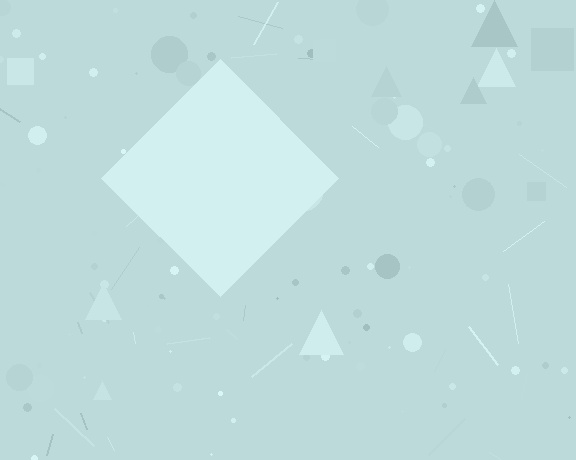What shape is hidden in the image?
A diamond is hidden in the image.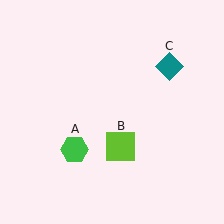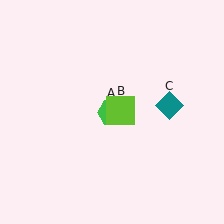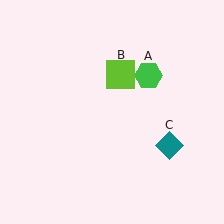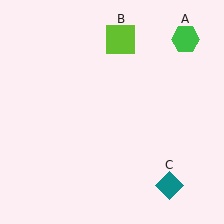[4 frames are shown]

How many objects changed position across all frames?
3 objects changed position: green hexagon (object A), lime square (object B), teal diamond (object C).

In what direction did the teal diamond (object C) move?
The teal diamond (object C) moved down.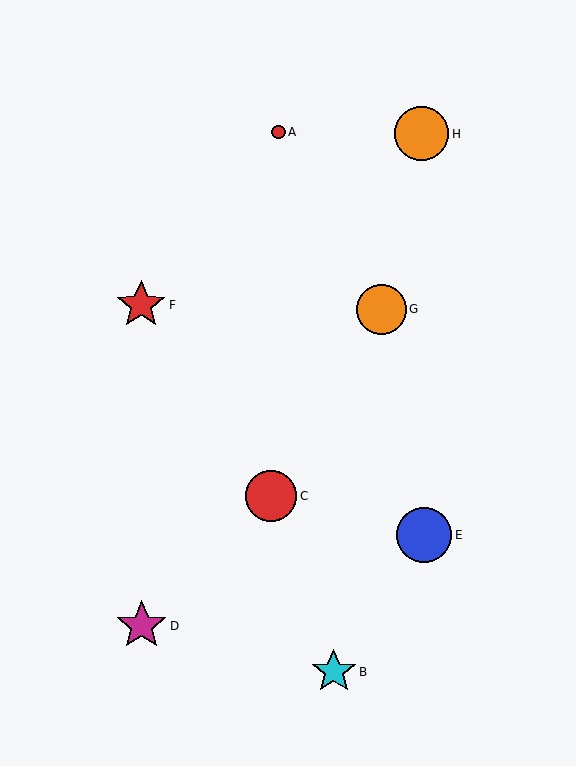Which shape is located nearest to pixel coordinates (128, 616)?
The magenta star (labeled D) at (142, 626) is nearest to that location.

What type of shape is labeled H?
Shape H is an orange circle.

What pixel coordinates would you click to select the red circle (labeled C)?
Click at (271, 496) to select the red circle C.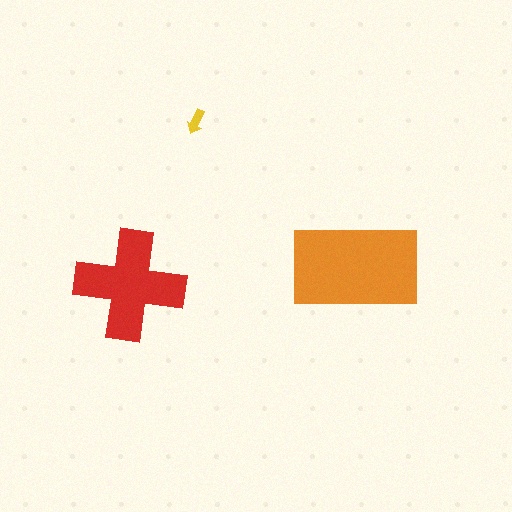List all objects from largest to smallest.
The orange rectangle, the red cross, the yellow arrow.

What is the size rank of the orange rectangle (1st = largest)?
1st.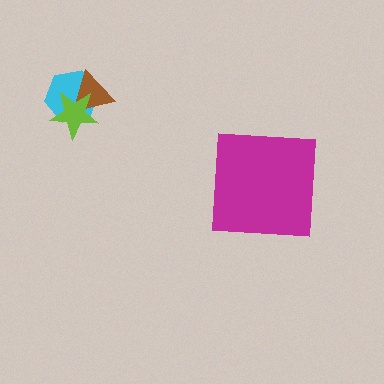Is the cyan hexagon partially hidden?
Yes, it is partially covered by another shape.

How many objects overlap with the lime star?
2 objects overlap with the lime star.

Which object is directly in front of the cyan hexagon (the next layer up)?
The brown triangle is directly in front of the cyan hexagon.